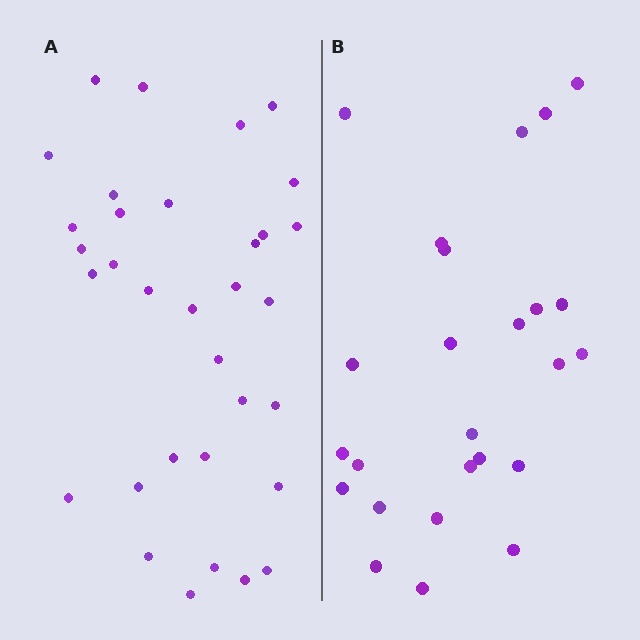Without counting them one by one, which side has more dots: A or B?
Region A (the left region) has more dots.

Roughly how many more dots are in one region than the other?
Region A has roughly 8 or so more dots than region B.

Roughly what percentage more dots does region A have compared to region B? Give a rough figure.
About 30% more.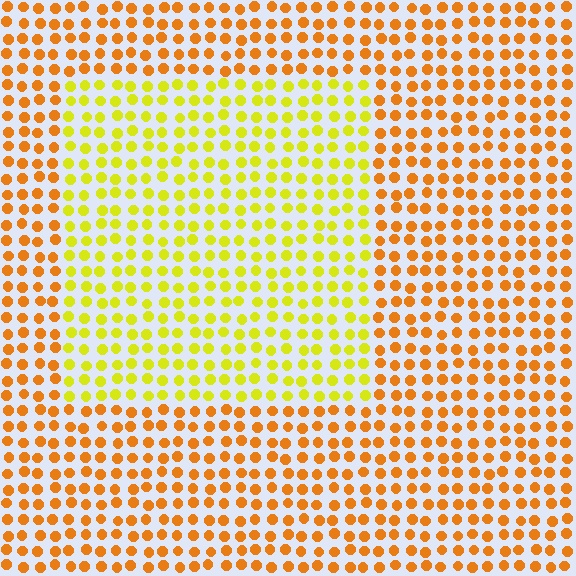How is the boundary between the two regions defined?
The boundary is defined purely by a slight shift in hue (about 36 degrees). Spacing, size, and orientation are identical on both sides.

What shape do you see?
I see a rectangle.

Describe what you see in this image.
The image is filled with small orange elements in a uniform arrangement. A rectangle-shaped region is visible where the elements are tinted to a slightly different hue, forming a subtle color boundary.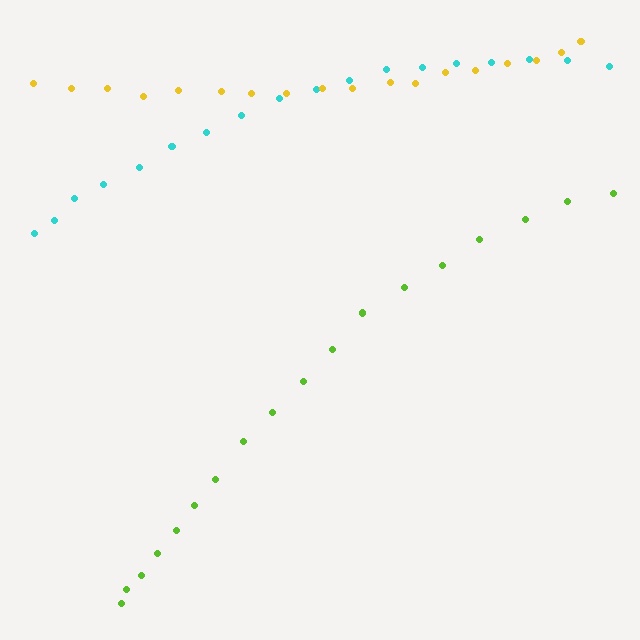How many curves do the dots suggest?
There are 3 distinct paths.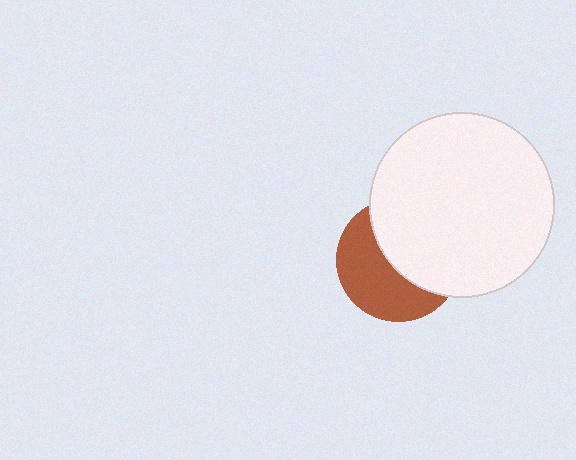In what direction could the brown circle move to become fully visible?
The brown circle could move toward the lower-left. That would shift it out from behind the white circle entirely.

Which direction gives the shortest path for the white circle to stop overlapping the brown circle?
Moving toward the upper-right gives the shortest separation.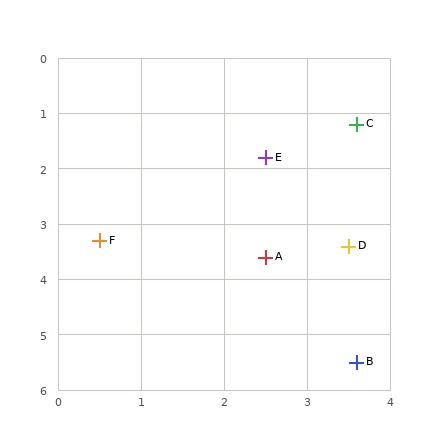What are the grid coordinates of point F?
Point F is at approximately (0.5, 3.3).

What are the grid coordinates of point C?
Point C is at approximately (3.6, 1.2).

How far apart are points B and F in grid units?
Points B and F are about 3.8 grid units apart.